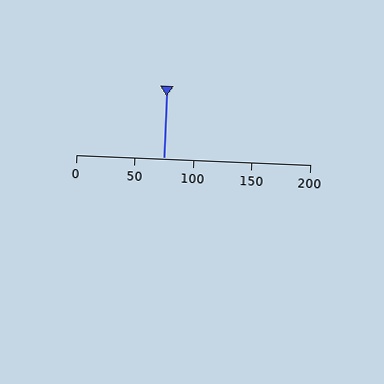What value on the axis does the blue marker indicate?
The marker indicates approximately 75.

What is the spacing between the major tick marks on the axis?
The major ticks are spaced 50 apart.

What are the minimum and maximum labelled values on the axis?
The axis runs from 0 to 200.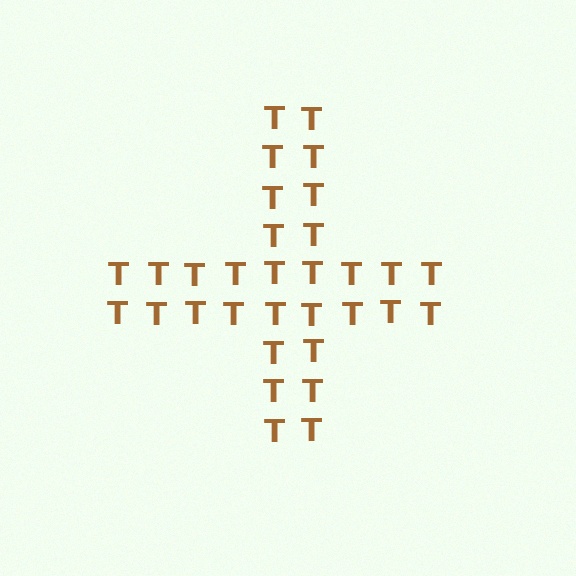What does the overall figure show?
The overall figure shows a cross.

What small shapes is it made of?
It is made of small letter T's.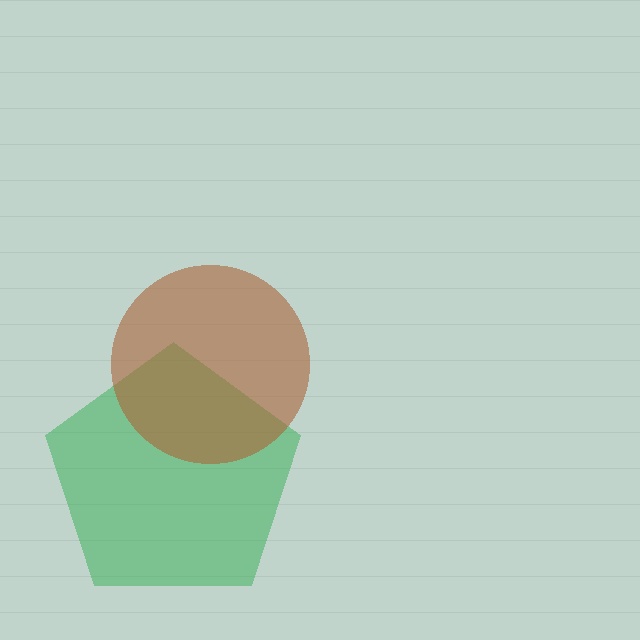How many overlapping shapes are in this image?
There are 2 overlapping shapes in the image.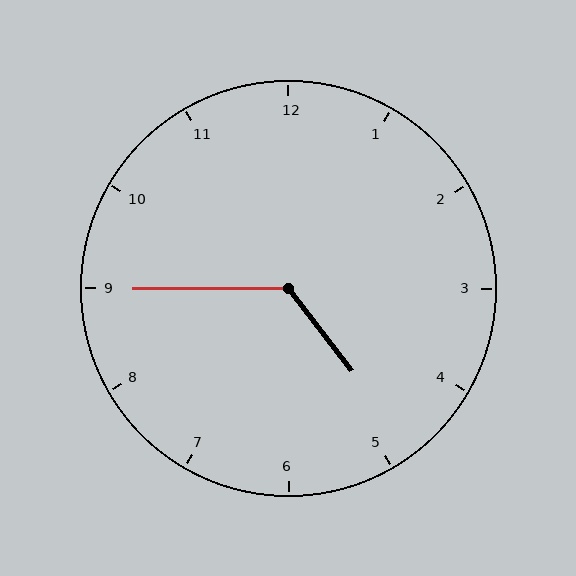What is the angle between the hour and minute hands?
Approximately 128 degrees.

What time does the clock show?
4:45.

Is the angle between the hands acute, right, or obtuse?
It is obtuse.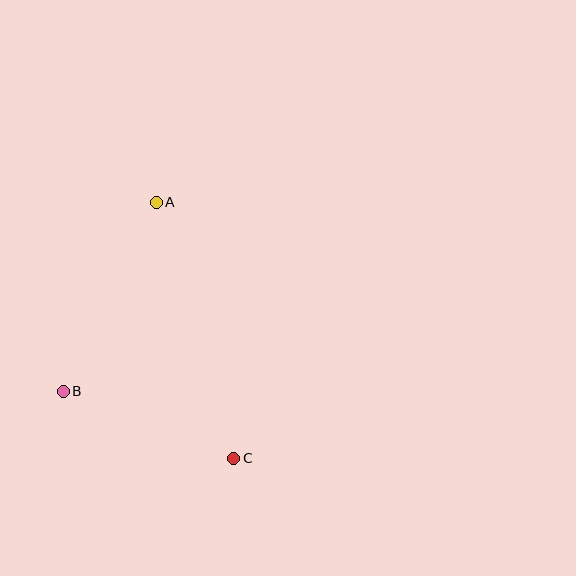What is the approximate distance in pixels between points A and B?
The distance between A and B is approximately 211 pixels.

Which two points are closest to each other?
Points B and C are closest to each other.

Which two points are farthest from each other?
Points A and C are farthest from each other.